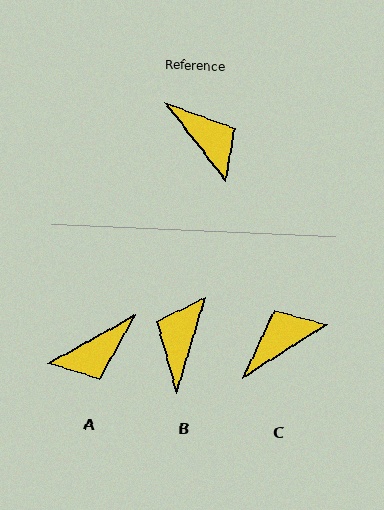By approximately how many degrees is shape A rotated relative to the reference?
Approximately 99 degrees clockwise.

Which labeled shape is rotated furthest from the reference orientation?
B, about 125 degrees away.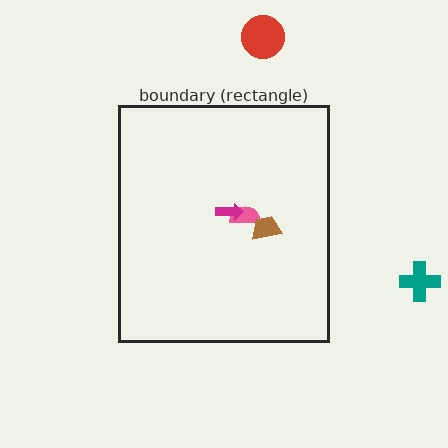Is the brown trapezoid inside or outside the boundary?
Inside.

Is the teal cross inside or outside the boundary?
Outside.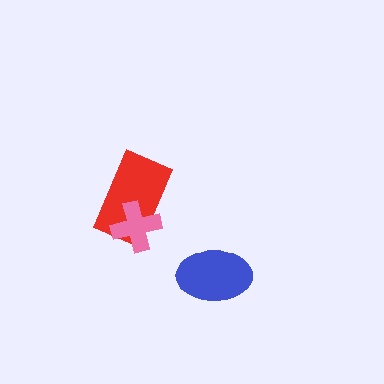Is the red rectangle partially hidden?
Yes, it is partially covered by another shape.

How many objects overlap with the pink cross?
1 object overlaps with the pink cross.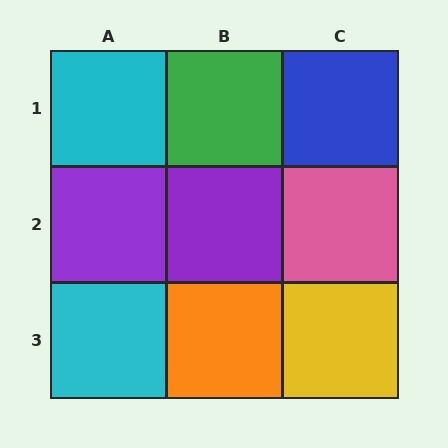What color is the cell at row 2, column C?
Pink.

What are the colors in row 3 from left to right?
Cyan, orange, yellow.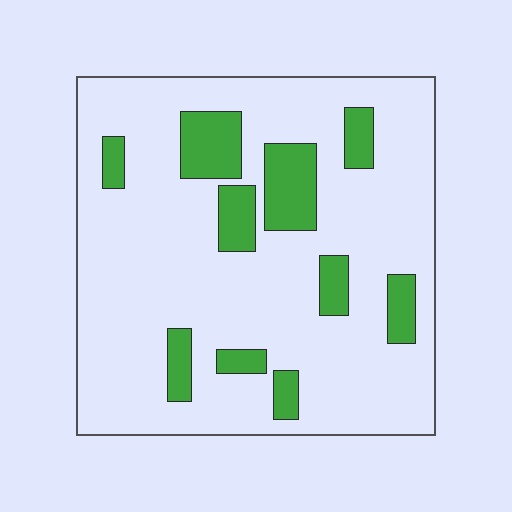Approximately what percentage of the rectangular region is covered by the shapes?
Approximately 20%.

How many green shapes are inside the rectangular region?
10.